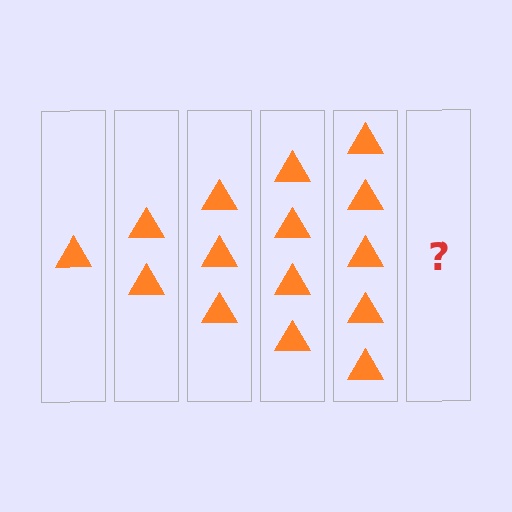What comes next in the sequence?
The next element should be 6 triangles.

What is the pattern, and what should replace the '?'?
The pattern is that each step adds one more triangle. The '?' should be 6 triangles.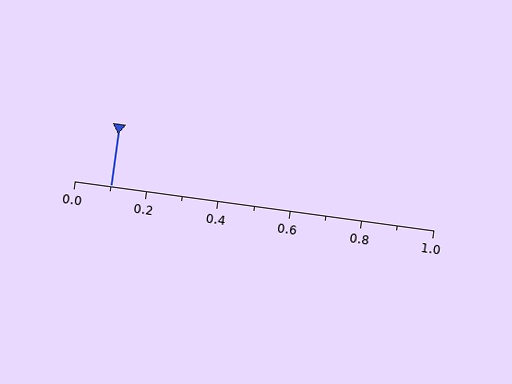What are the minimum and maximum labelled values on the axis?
The axis runs from 0.0 to 1.0.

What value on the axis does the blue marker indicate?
The marker indicates approximately 0.1.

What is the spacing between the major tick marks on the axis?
The major ticks are spaced 0.2 apart.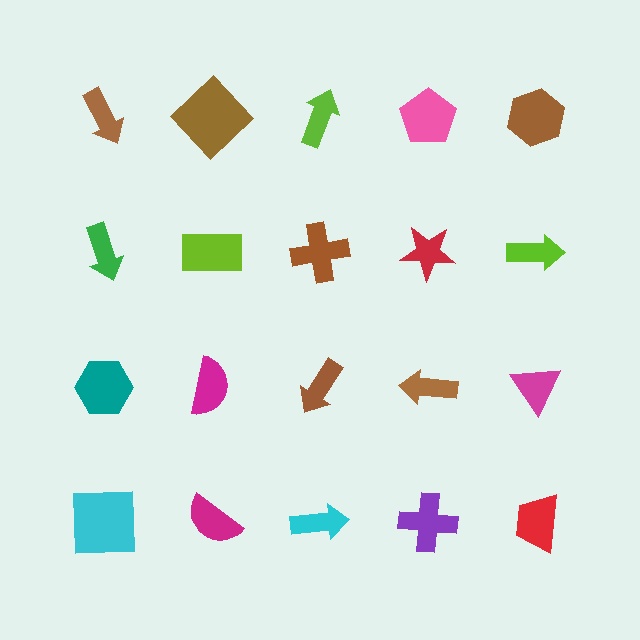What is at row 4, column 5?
A red trapezoid.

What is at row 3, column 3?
A brown arrow.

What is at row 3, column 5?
A magenta triangle.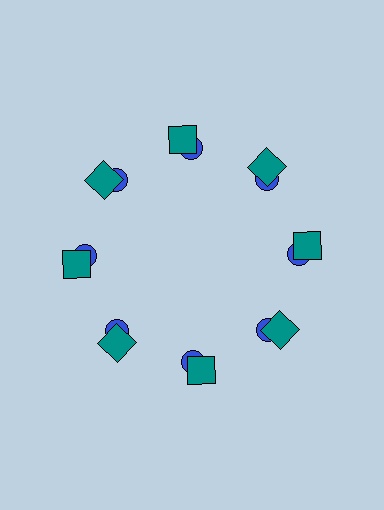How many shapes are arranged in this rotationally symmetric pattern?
There are 16 shapes, arranged in 8 groups of 2.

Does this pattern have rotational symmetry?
Yes, this pattern has 8-fold rotational symmetry. It looks the same after rotating 45 degrees around the center.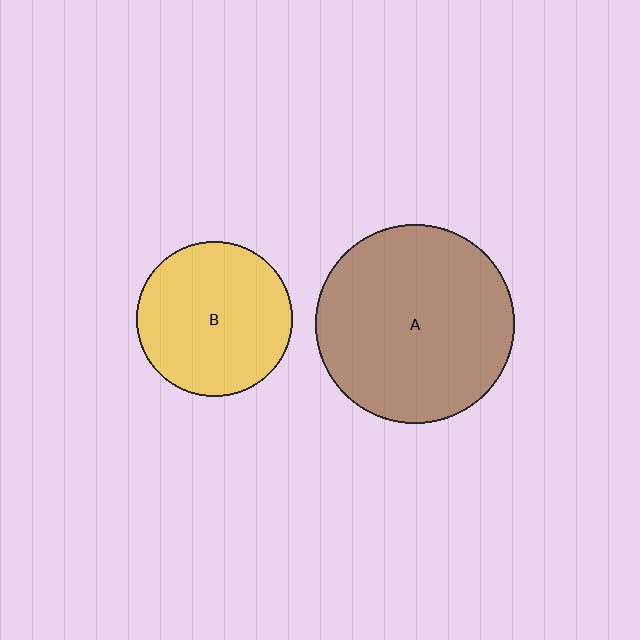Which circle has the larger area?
Circle A (brown).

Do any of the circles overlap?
No, none of the circles overlap.